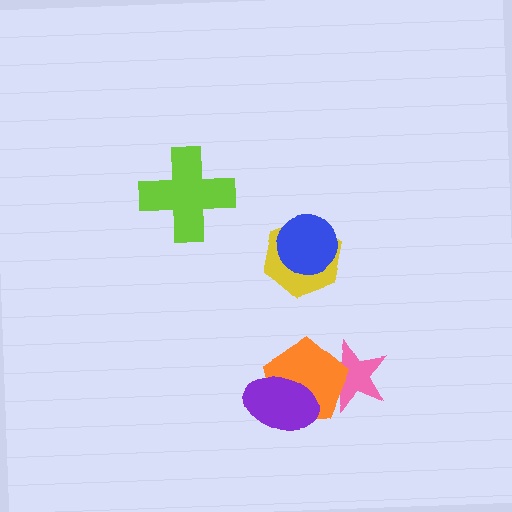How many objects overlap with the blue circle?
1 object overlaps with the blue circle.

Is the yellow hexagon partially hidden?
Yes, it is partially covered by another shape.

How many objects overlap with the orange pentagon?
2 objects overlap with the orange pentagon.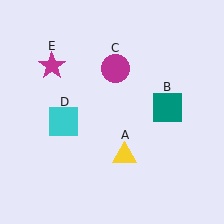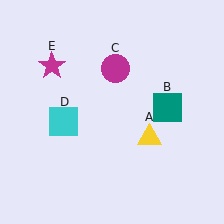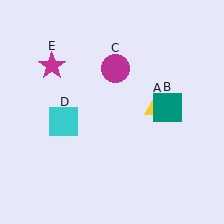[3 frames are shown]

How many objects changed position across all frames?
1 object changed position: yellow triangle (object A).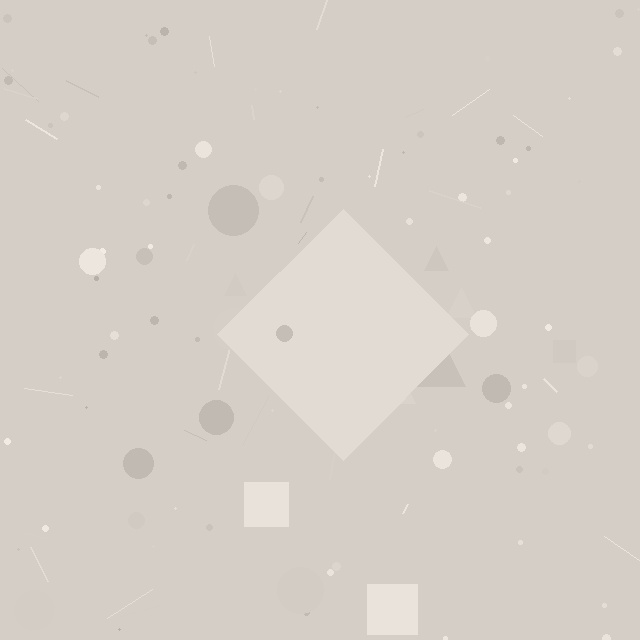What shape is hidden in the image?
A diamond is hidden in the image.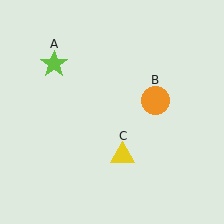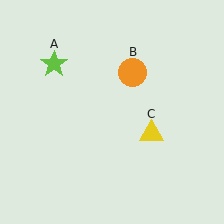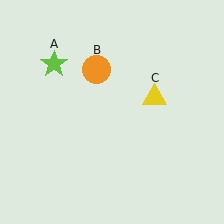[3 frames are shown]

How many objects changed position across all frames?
2 objects changed position: orange circle (object B), yellow triangle (object C).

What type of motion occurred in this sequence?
The orange circle (object B), yellow triangle (object C) rotated counterclockwise around the center of the scene.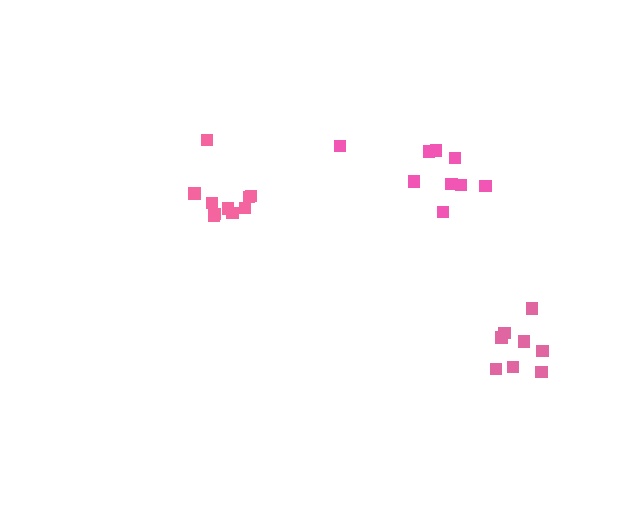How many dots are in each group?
Group 1: 9 dots, Group 2: 10 dots, Group 3: 8 dots (27 total).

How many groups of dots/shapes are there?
There are 3 groups.